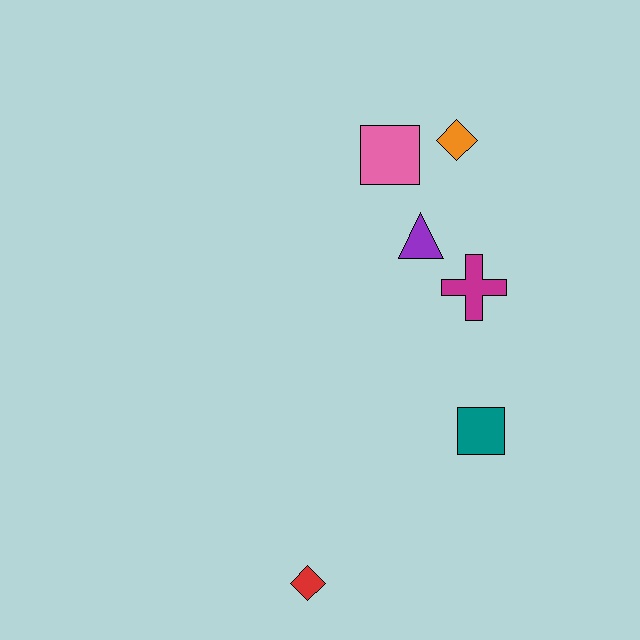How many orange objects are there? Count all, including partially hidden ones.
There is 1 orange object.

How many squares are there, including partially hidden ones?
There are 2 squares.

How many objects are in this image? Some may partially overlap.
There are 6 objects.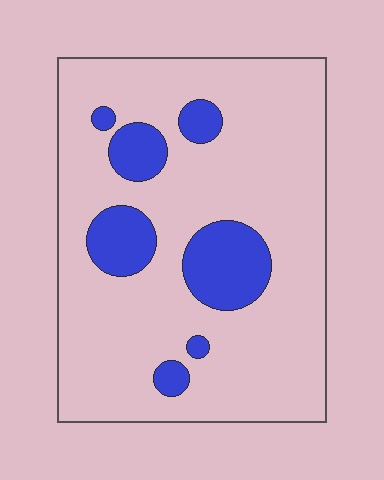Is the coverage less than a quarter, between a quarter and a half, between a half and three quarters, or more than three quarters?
Less than a quarter.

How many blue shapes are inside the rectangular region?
7.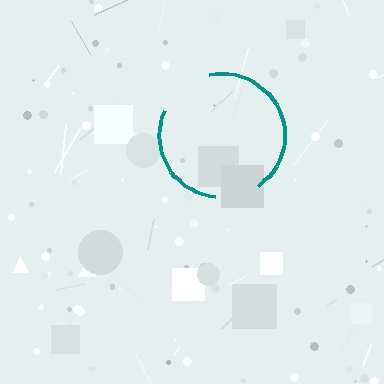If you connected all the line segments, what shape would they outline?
They would outline a circle.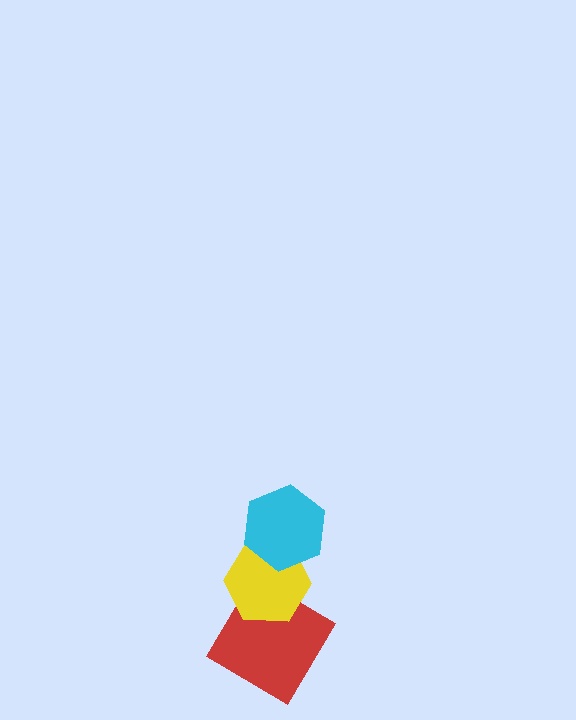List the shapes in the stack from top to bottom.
From top to bottom: the cyan hexagon, the yellow hexagon, the red diamond.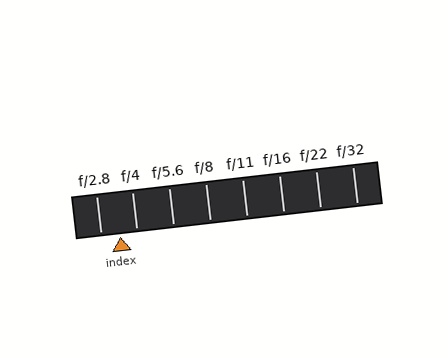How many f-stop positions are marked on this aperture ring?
There are 8 f-stop positions marked.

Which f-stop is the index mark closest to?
The index mark is closest to f/4.